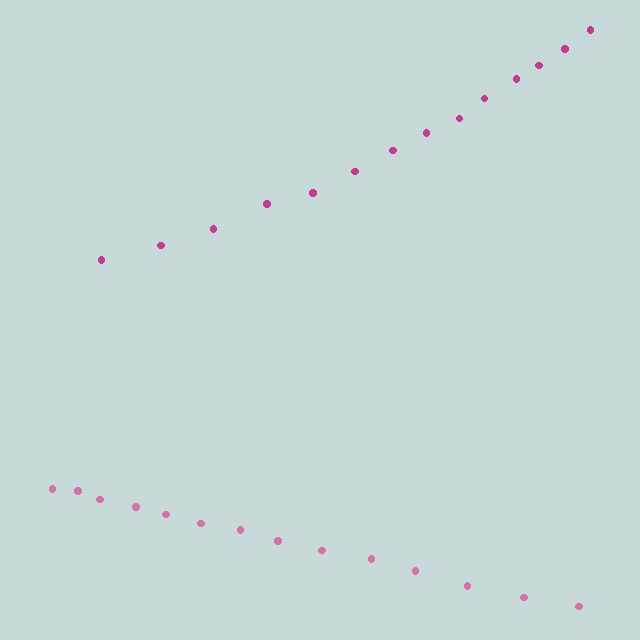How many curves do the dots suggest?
There are 2 distinct paths.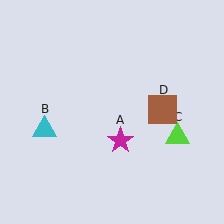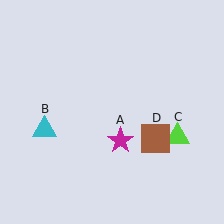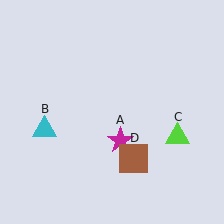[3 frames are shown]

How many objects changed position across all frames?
1 object changed position: brown square (object D).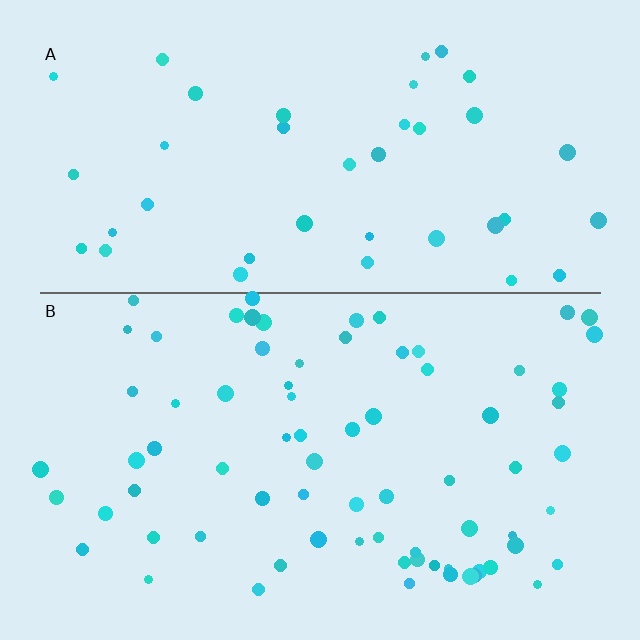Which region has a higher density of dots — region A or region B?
B (the bottom).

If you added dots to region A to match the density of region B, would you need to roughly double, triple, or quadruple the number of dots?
Approximately double.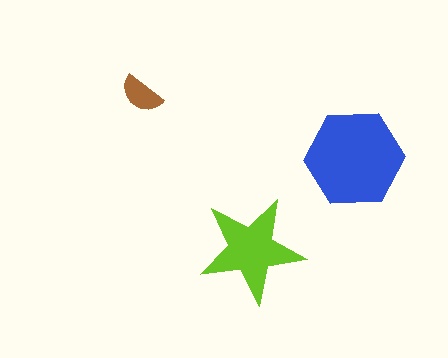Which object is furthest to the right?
The blue hexagon is rightmost.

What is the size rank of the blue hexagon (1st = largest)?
1st.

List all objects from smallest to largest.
The brown semicircle, the lime star, the blue hexagon.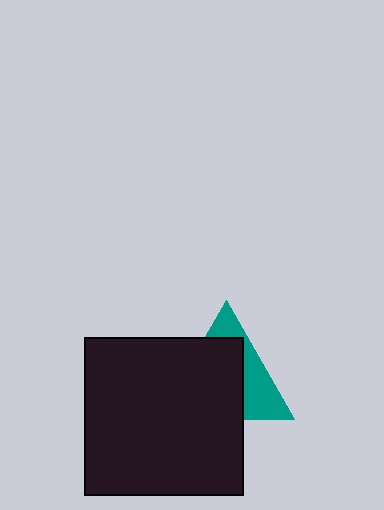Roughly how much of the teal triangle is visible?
A small part of it is visible (roughly 38%).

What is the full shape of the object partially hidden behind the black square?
The partially hidden object is a teal triangle.